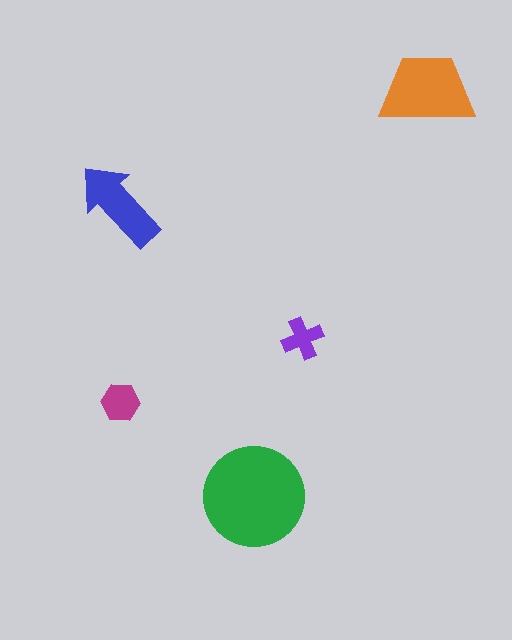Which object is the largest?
The green circle.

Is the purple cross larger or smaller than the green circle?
Smaller.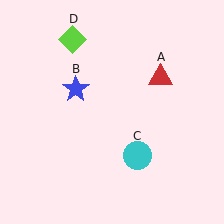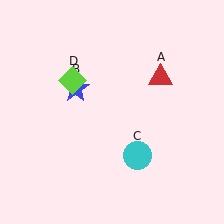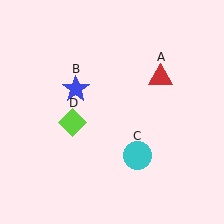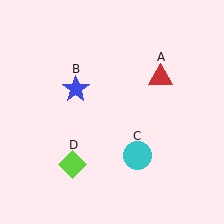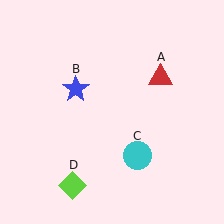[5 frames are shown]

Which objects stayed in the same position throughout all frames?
Red triangle (object A) and blue star (object B) and cyan circle (object C) remained stationary.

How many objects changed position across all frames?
1 object changed position: lime diamond (object D).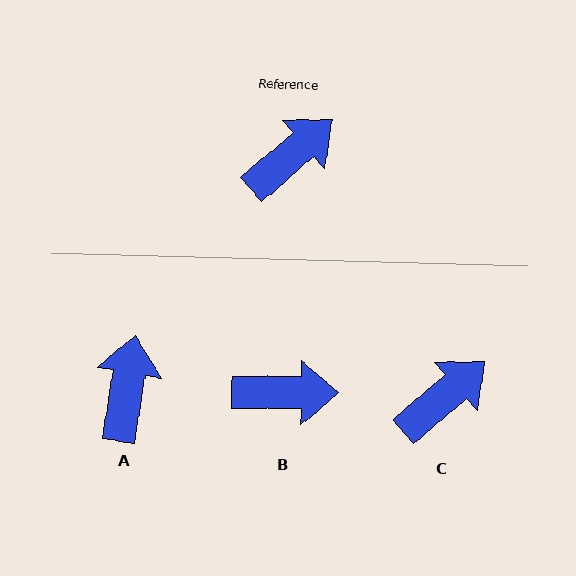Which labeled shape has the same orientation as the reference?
C.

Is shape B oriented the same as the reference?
No, it is off by about 41 degrees.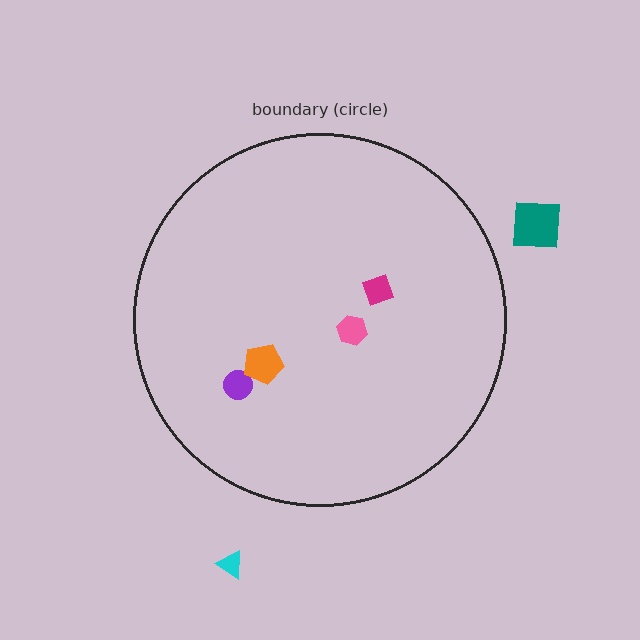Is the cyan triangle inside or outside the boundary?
Outside.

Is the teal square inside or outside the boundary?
Outside.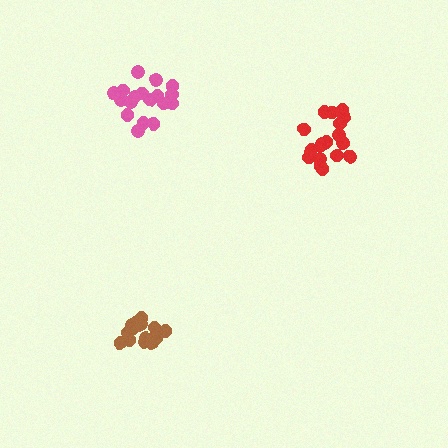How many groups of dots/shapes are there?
There are 3 groups.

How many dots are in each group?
Group 1: 19 dots, Group 2: 18 dots, Group 3: 18 dots (55 total).